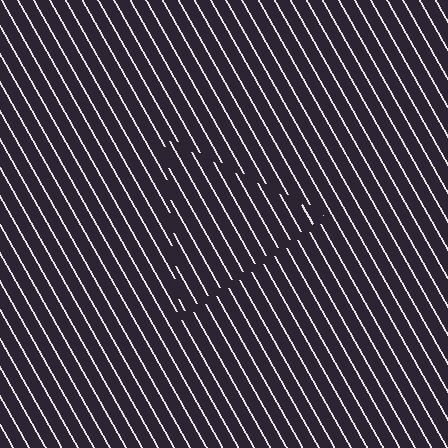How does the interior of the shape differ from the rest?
The interior of the shape contains the same grating, shifted by half a period — the contour is defined by the phase discontinuity where line-ends from the inner and outer gratings abut.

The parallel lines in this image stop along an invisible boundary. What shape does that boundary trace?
An illusory triangle. The interior of the shape contains the same grating, shifted by half a period — the contour is defined by the phase discontinuity where line-ends from the inner and outer gratings abut.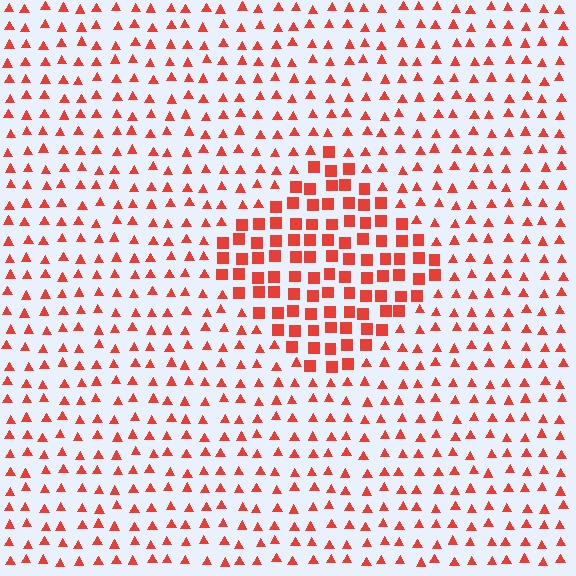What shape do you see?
I see a diamond.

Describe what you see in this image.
The image is filled with small red elements arranged in a uniform grid. A diamond-shaped region contains squares, while the surrounding area contains triangles. The boundary is defined purely by the change in element shape.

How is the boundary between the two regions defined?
The boundary is defined by a change in element shape: squares inside vs. triangles outside. All elements share the same color and spacing.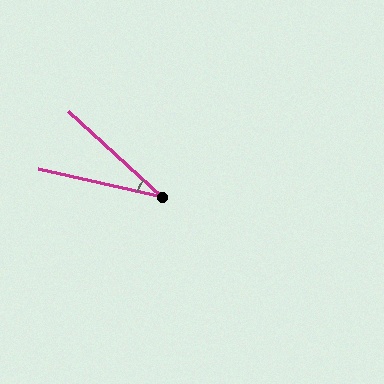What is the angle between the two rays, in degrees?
Approximately 30 degrees.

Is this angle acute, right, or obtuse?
It is acute.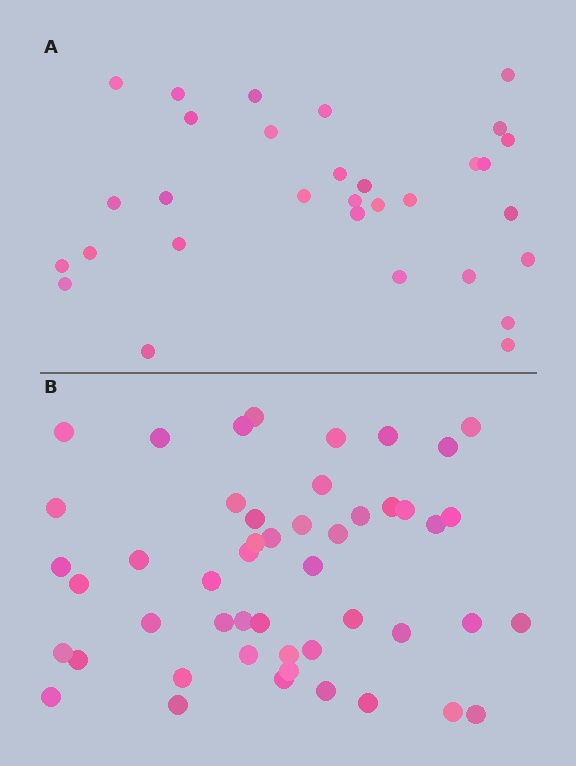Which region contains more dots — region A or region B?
Region B (the bottom region) has more dots.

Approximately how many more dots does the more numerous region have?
Region B has approximately 20 more dots than region A.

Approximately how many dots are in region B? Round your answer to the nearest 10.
About 50 dots. (The exact count is 49, which rounds to 50.)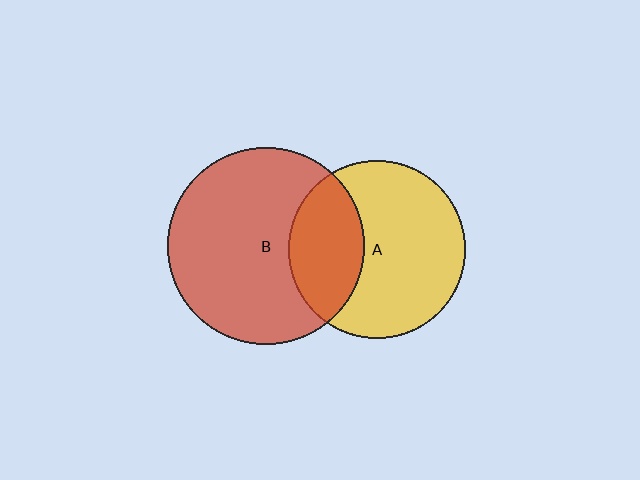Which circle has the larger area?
Circle B (red).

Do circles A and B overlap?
Yes.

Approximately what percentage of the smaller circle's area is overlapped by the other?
Approximately 30%.